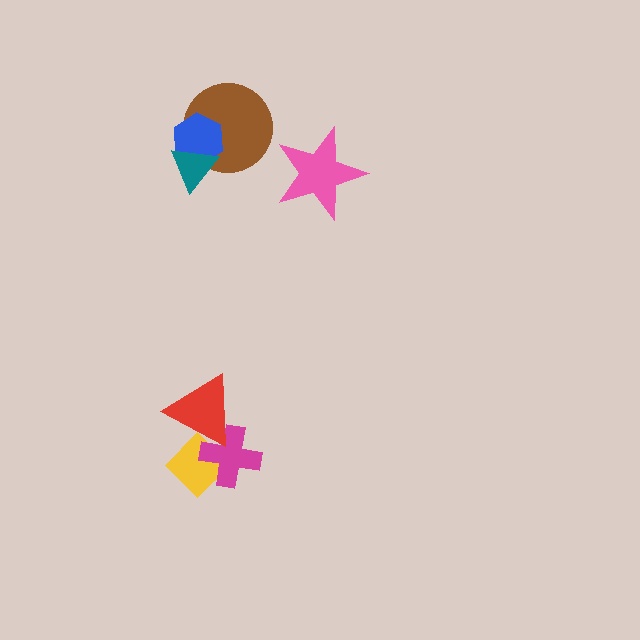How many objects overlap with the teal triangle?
2 objects overlap with the teal triangle.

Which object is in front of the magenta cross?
The red triangle is in front of the magenta cross.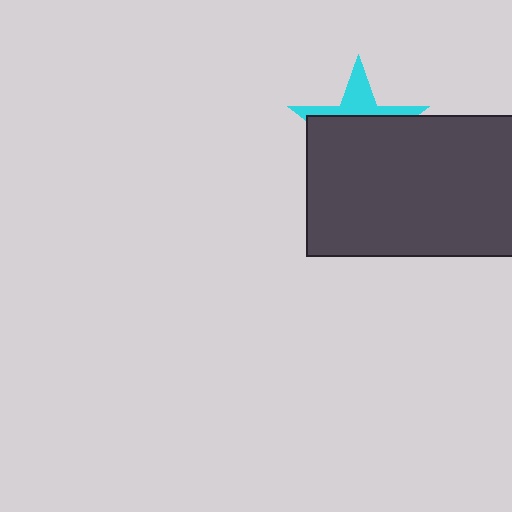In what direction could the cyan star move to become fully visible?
The cyan star could move up. That would shift it out from behind the dark gray rectangle entirely.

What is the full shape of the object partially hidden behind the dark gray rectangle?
The partially hidden object is a cyan star.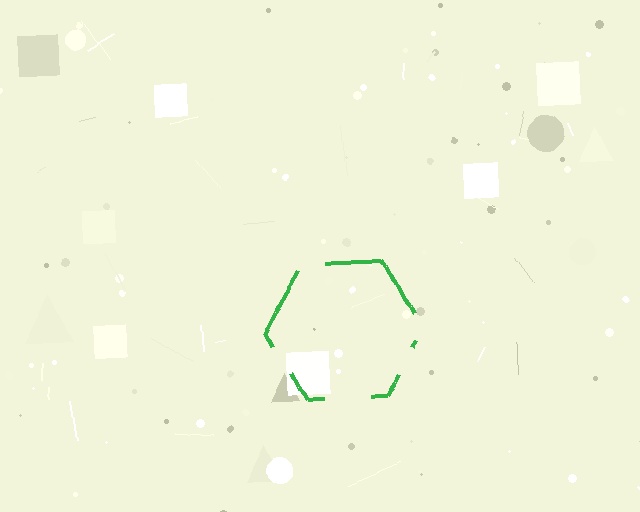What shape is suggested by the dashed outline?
The dashed outline suggests a hexagon.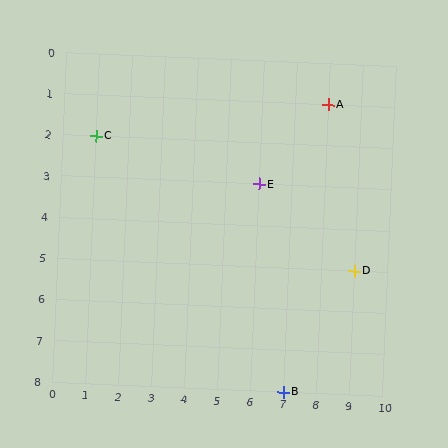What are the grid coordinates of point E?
Point E is at grid coordinates (6, 3).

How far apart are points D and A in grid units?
Points D and A are 1 column and 4 rows apart (about 4.1 grid units diagonally).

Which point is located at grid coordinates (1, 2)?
Point C is at (1, 2).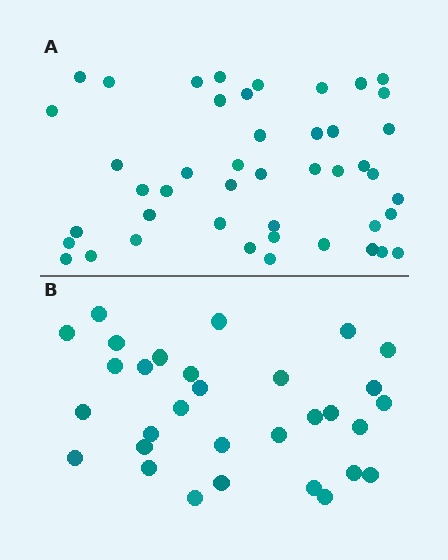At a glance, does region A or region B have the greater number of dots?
Region A (the top region) has more dots.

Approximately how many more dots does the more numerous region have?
Region A has approximately 15 more dots than region B.